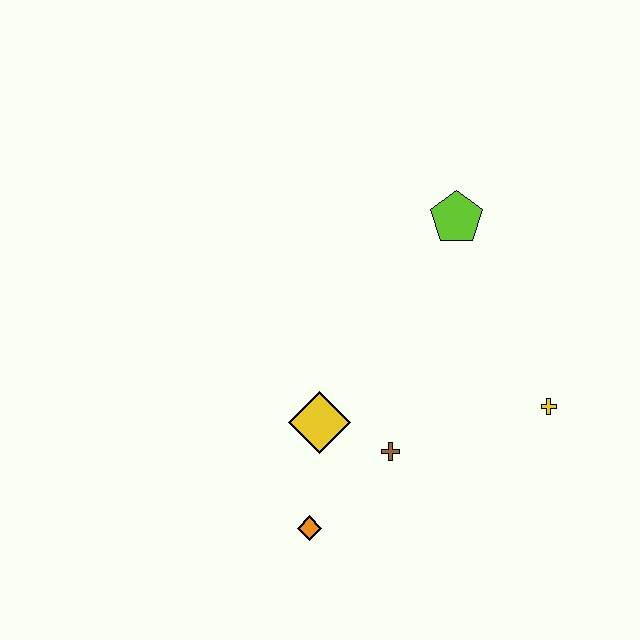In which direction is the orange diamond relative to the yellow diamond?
The orange diamond is below the yellow diamond.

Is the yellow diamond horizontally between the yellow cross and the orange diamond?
Yes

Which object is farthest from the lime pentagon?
The orange diamond is farthest from the lime pentagon.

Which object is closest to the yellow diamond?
The brown cross is closest to the yellow diamond.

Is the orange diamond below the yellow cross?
Yes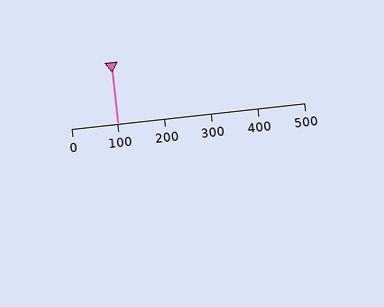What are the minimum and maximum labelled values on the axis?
The axis runs from 0 to 500.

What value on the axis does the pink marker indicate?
The marker indicates approximately 100.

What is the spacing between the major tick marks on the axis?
The major ticks are spaced 100 apart.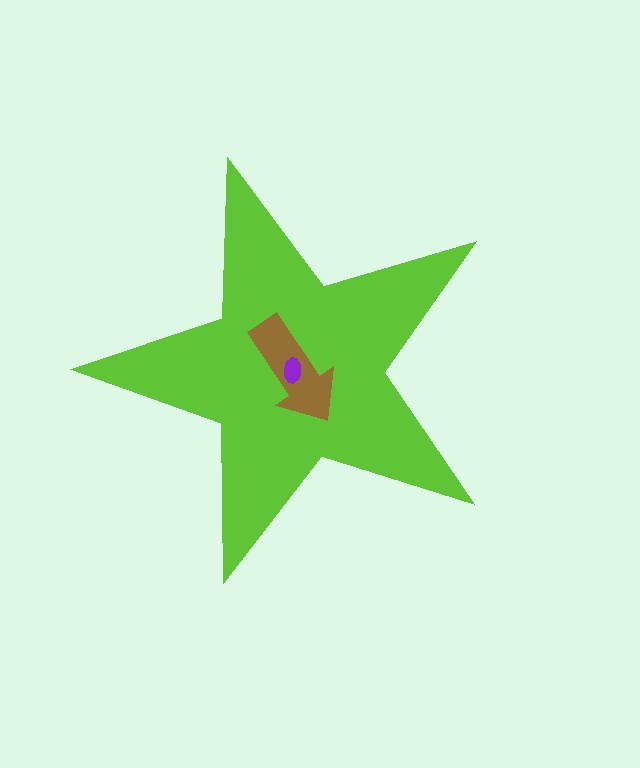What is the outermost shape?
The lime star.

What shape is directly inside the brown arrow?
The purple ellipse.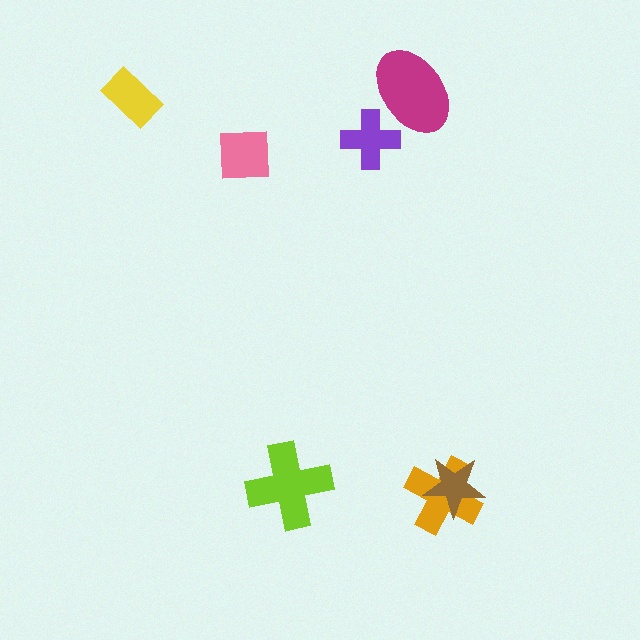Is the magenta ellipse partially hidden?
Yes, it is partially covered by another shape.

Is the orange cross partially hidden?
Yes, it is partially covered by another shape.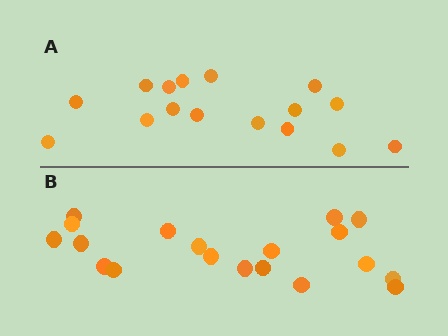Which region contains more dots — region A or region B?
Region B (the bottom region) has more dots.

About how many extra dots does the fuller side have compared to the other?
Region B has just a few more — roughly 2 or 3 more dots than region A.